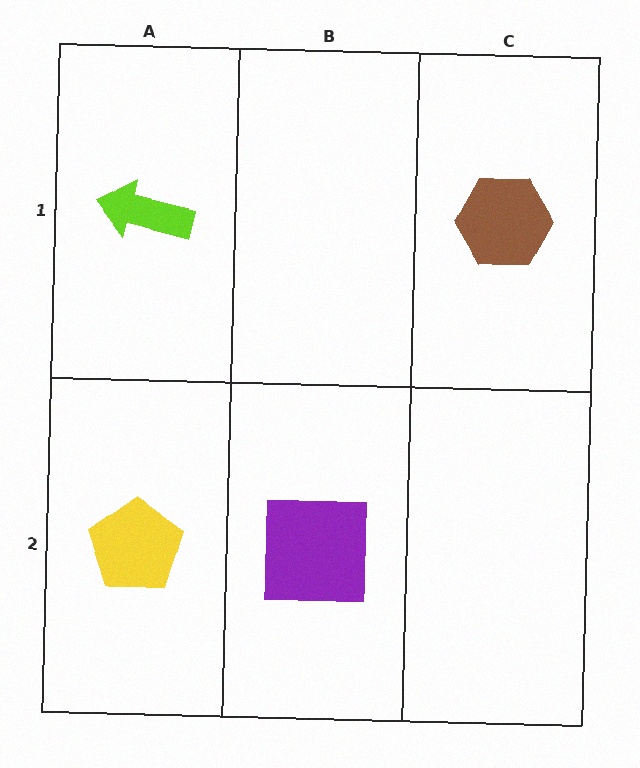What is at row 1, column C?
A brown hexagon.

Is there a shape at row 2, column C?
No, that cell is empty.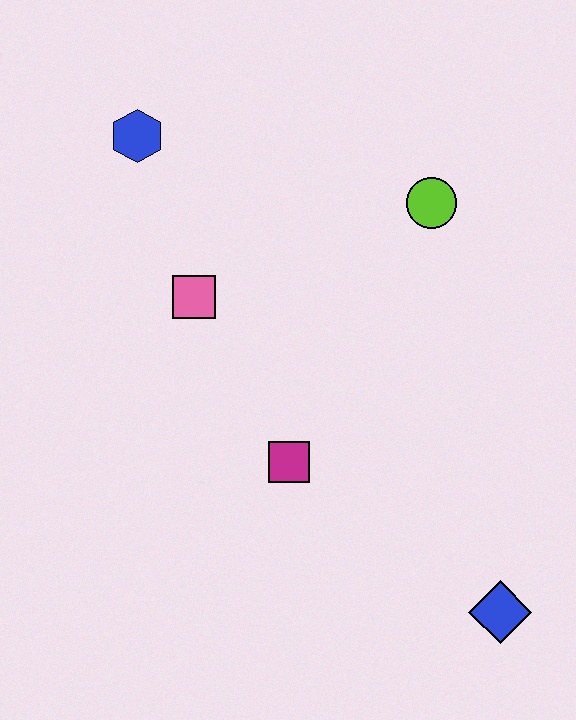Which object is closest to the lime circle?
The pink square is closest to the lime circle.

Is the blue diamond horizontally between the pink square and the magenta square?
No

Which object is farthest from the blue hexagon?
The blue diamond is farthest from the blue hexagon.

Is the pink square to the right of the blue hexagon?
Yes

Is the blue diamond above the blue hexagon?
No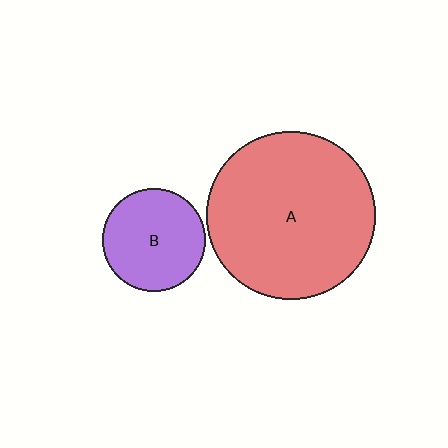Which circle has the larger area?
Circle A (red).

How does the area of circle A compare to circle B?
Approximately 2.7 times.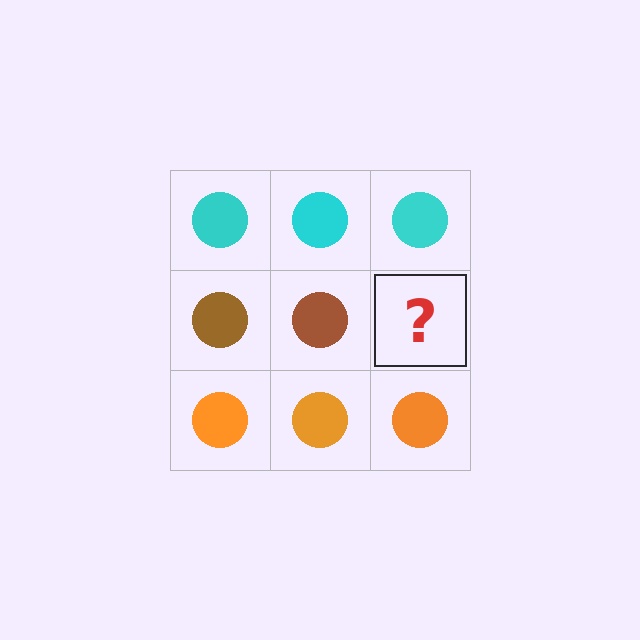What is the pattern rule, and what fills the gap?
The rule is that each row has a consistent color. The gap should be filled with a brown circle.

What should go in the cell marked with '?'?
The missing cell should contain a brown circle.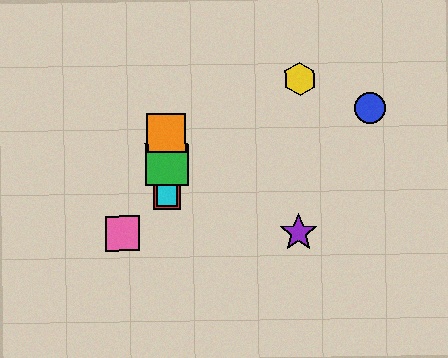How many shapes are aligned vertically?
4 shapes (the red square, the green square, the orange square, the cyan square) are aligned vertically.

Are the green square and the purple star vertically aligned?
No, the green square is at x≈167 and the purple star is at x≈299.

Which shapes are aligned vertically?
The red square, the green square, the orange square, the cyan square are aligned vertically.